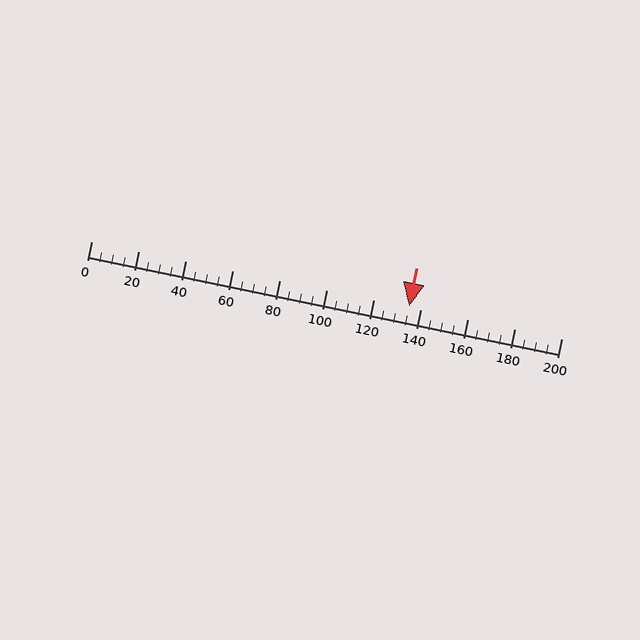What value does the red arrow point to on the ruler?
The red arrow points to approximately 135.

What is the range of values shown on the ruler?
The ruler shows values from 0 to 200.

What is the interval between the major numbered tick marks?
The major tick marks are spaced 20 units apart.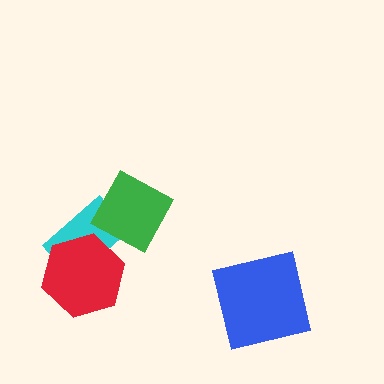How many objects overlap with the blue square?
0 objects overlap with the blue square.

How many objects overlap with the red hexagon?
1 object overlaps with the red hexagon.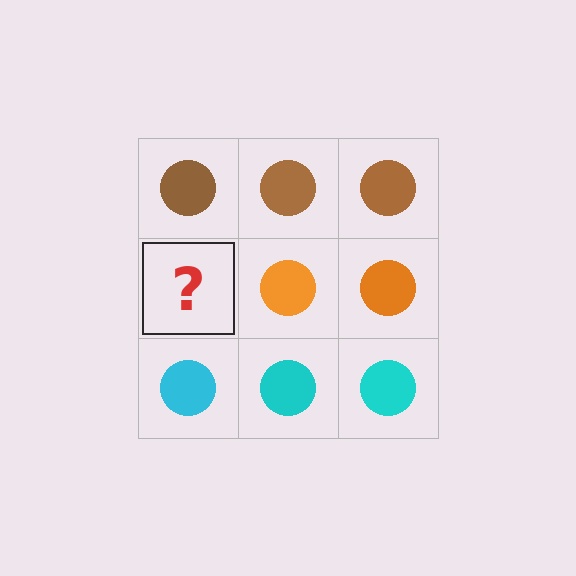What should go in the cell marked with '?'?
The missing cell should contain an orange circle.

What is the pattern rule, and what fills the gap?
The rule is that each row has a consistent color. The gap should be filled with an orange circle.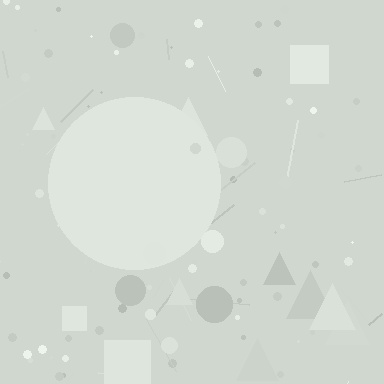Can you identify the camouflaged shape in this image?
The camouflaged shape is a circle.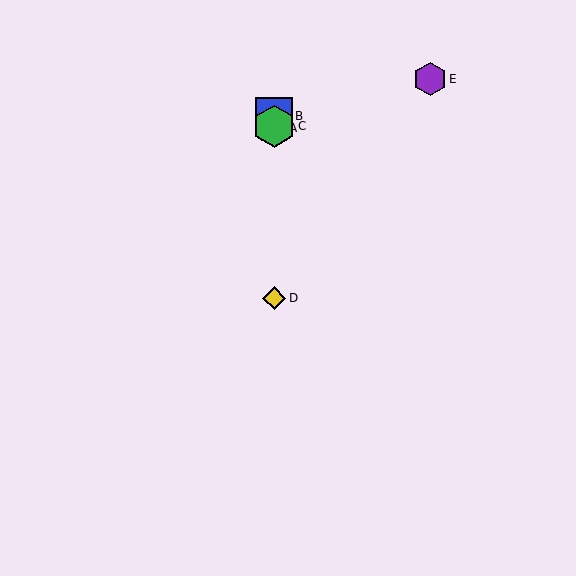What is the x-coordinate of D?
Object D is at x≈274.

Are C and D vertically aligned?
Yes, both are at x≈274.